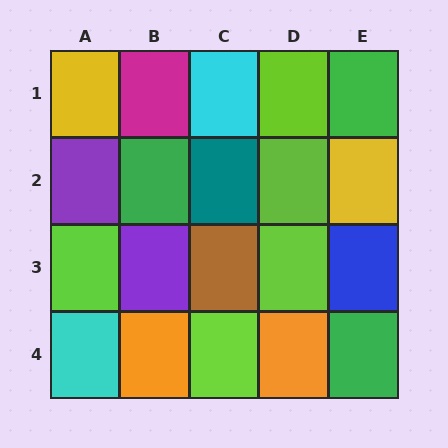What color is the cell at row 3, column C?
Brown.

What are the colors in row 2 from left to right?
Purple, green, teal, lime, yellow.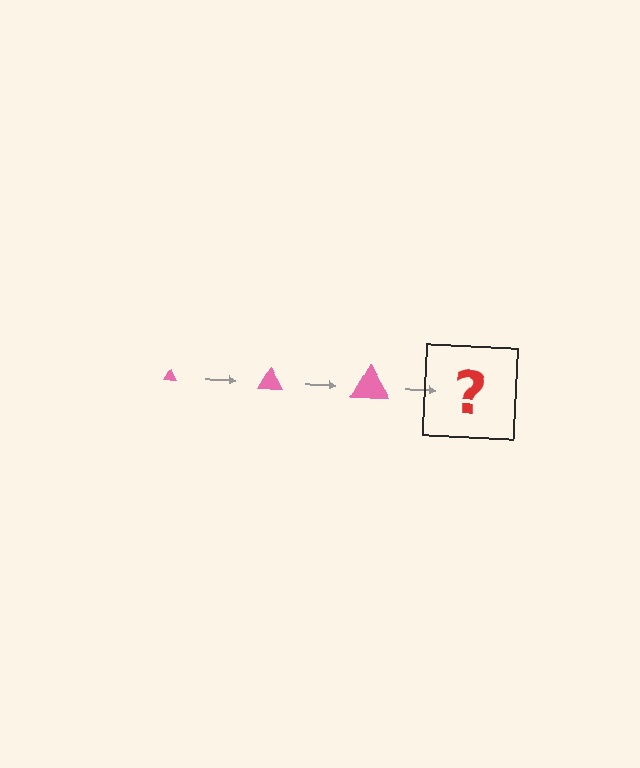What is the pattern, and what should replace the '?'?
The pattern is that the triangle gets progressively larger each step. The '?' should be a pink triangle, larger than the previous one.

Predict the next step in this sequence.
The next step is a pink triangle, larger than the previous one.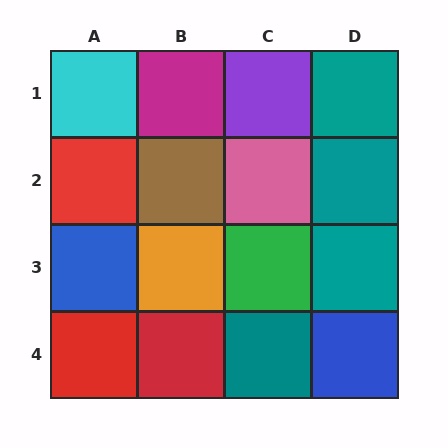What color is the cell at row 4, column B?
Red.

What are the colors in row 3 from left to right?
Blue, orange, green, teal.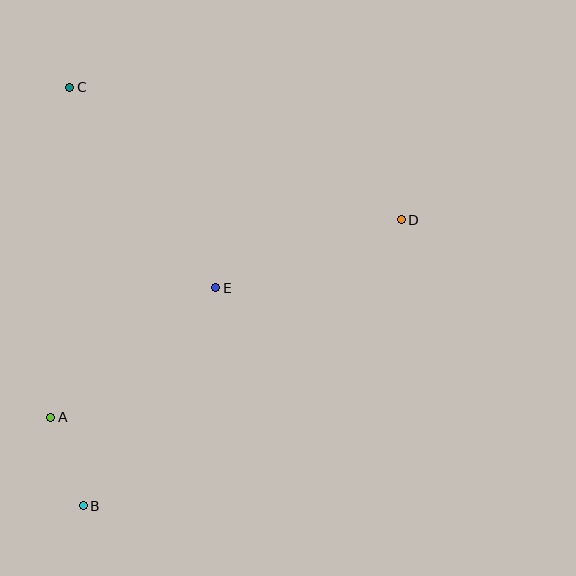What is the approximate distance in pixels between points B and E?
The distance between B and E is approximately 255 pixels.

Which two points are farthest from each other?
Points B and D are farthest from each other.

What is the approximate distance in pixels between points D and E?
The distance between D and E is approximately 197 pixels.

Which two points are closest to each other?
Points A and B are closest to each other.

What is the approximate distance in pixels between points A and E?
The distance between A and E is approximately 210 pixels.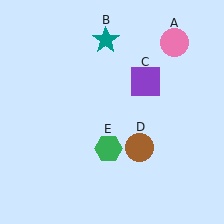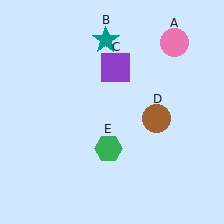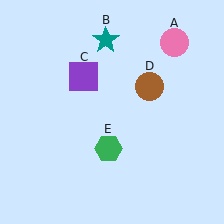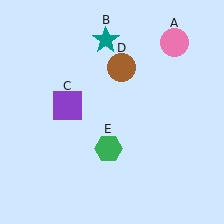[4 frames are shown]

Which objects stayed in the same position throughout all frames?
Pink circle (object A) and teal star (object B) and green hexagon (object E) remained stationary.